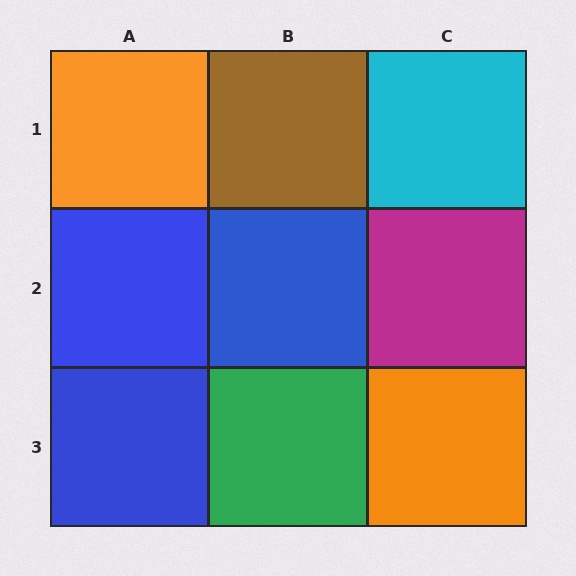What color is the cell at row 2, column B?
Blue.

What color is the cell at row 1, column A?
Orange.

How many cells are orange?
2 cells are orange.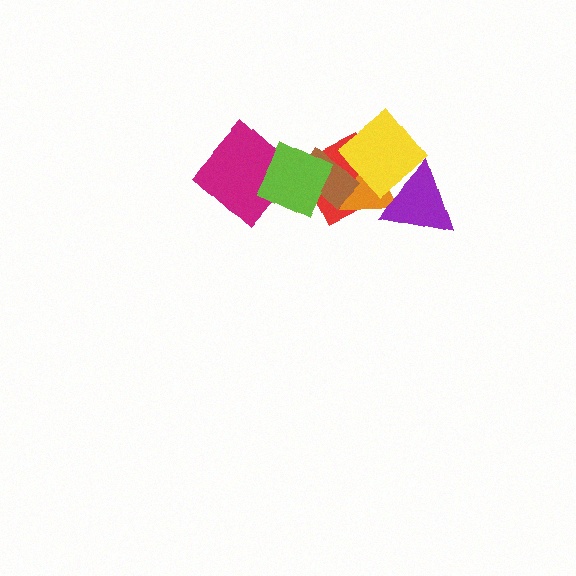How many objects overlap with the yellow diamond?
4 objects overlap with the yellow diamond.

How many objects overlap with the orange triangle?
4 objects overlap with the orange triangle.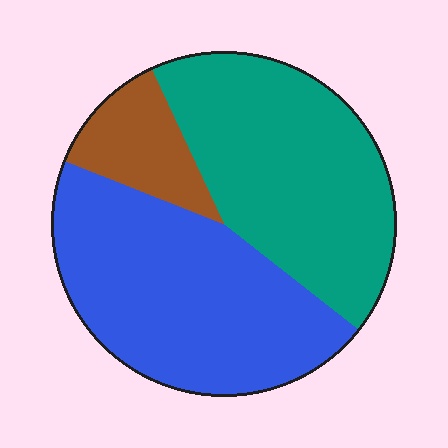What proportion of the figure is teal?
Teal takes up about two fifths (2/5) of the figure.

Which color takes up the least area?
Brown, at roughly 10%.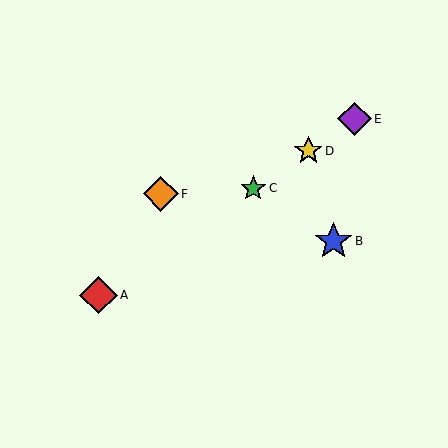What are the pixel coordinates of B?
Object B is at (334, 241).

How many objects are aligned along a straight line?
4 objects (A, C, D, E) are aligned along a straight line.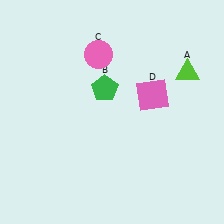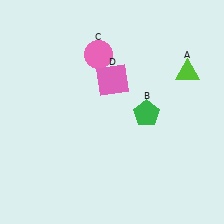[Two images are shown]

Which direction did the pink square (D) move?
The pink square (D) moved left.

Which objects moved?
The objects that moved are: the green pentagon (B), the pink square (D).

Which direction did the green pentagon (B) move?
The green pentagon (B) moved right.